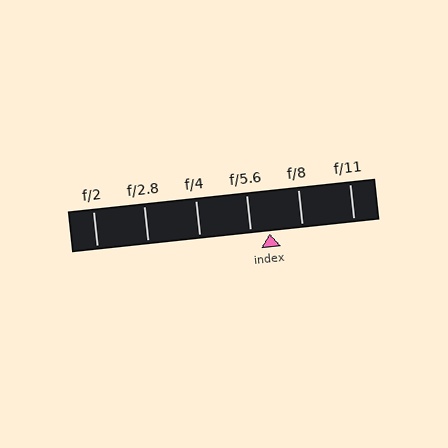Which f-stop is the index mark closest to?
The index mark is closest to f/5.6.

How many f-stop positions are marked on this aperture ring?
There are 6 f-stop positions marked.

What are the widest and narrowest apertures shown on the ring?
The widest aperture shown is f/2 and the narrowest is f/11.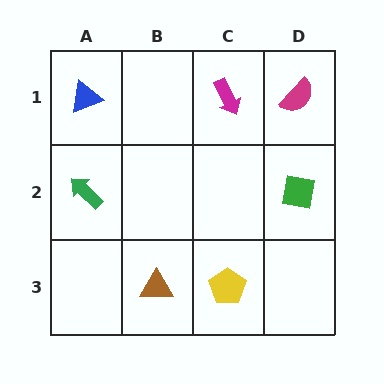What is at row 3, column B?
A brown triangle.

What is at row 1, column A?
A blue triangle.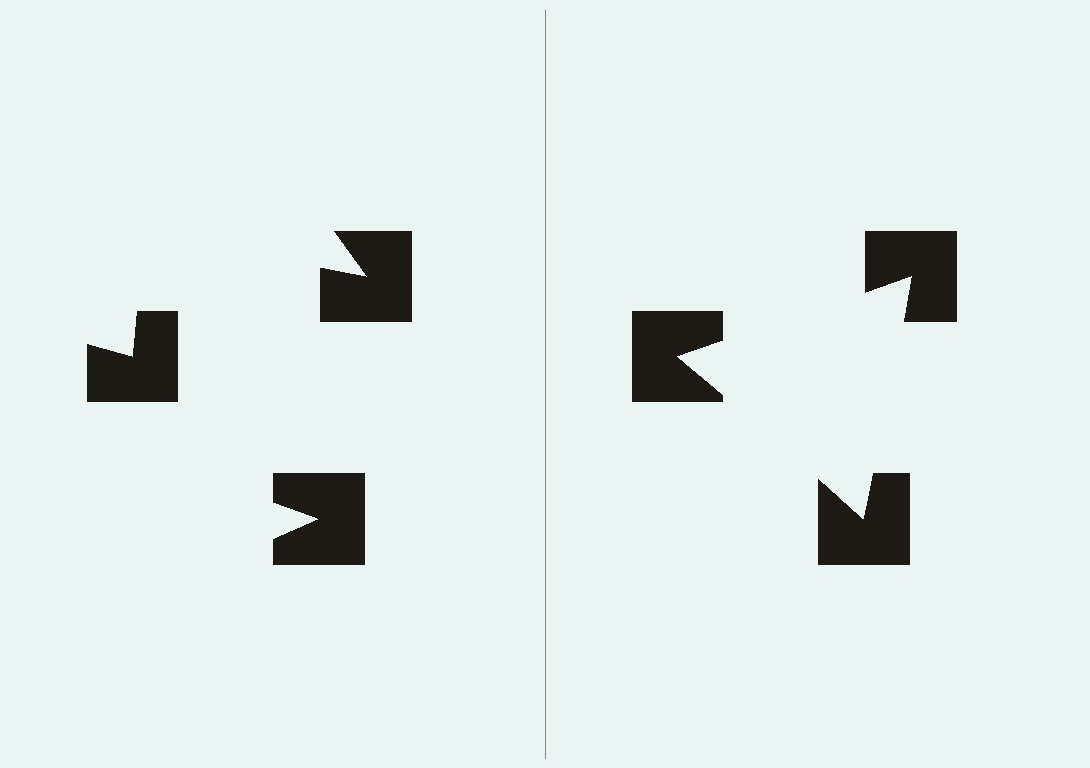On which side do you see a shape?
An illusory triangle appears on the right side. On the left side the wedge cuts are rotated, so no coherent shape forms.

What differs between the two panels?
The notched squares are positioned identically on both sides; only the wedge orientations differ. On the right they align to a triangle; on the left they are misaligned.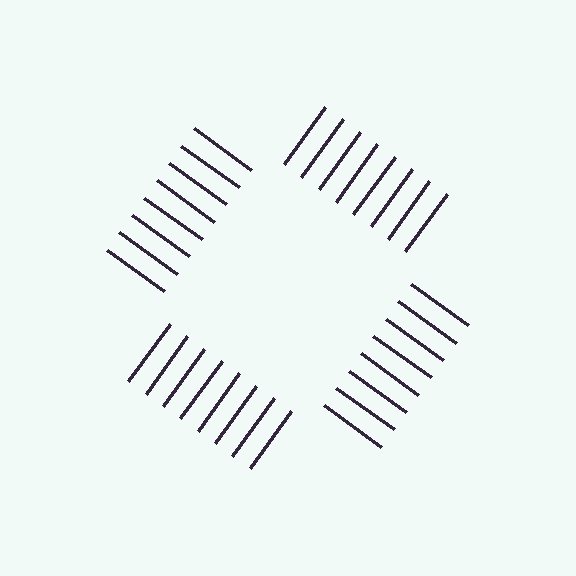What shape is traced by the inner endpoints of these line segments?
An illusory square — the line segments terminate on its edges but no continuous stroke is drawn.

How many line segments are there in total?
32 — 8 along each of the 4 edges.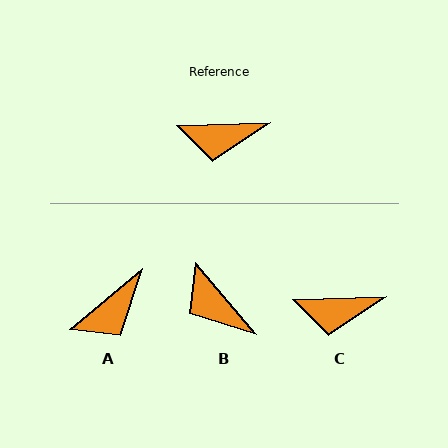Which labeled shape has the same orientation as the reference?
C.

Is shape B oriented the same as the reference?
No, it is off by about 52 degrees.